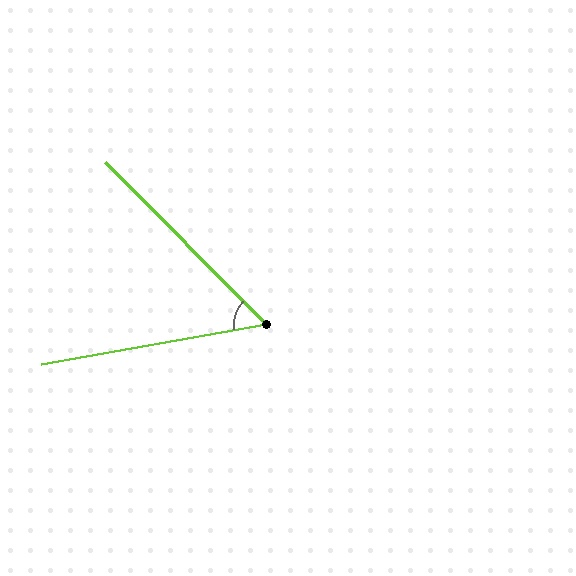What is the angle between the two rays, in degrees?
Approximately 55 degrees.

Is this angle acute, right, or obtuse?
It is acute.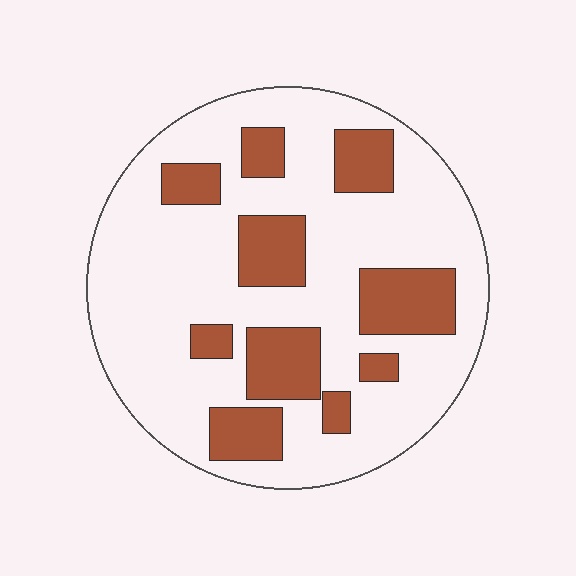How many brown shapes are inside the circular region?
10.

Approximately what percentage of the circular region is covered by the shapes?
Approximately 25%.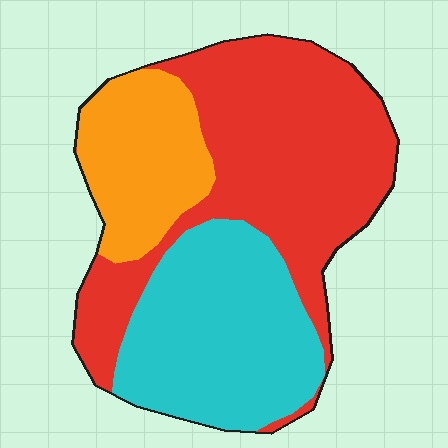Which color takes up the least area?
Orange, at roughly 20%.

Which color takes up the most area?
Red, at roughly 45%.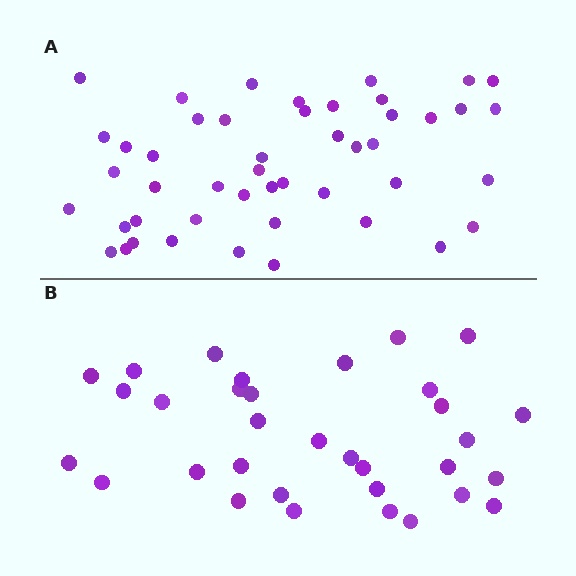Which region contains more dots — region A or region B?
Region A (the top region) has more dots.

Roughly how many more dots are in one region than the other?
Region A has approximately 15 more dots than region B.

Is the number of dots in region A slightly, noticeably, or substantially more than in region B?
Region A has noticeably more, but not dramatically so. The ratio is roughly 1.4 to 1.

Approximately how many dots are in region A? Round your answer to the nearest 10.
About 50 dots. (The exact count is 47, which rounds to 50.)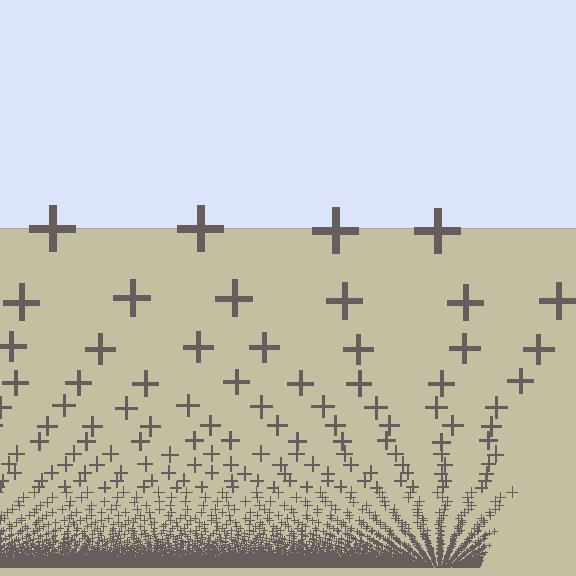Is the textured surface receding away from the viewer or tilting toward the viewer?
The surface appears to tilt toward the viewer. Texture elements get larger and sparser toward the top.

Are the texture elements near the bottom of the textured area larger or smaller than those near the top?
Smaller. The gradient is inverted — elements near the bottom are smaller and denser.